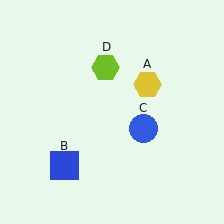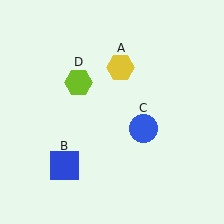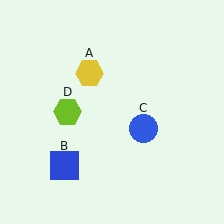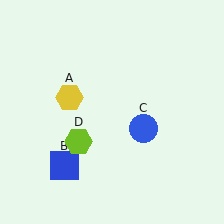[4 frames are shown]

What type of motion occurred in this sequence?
The yellow hexagon (object A), lime hexagon (object D) rotated counterclockwise around the center of the scene.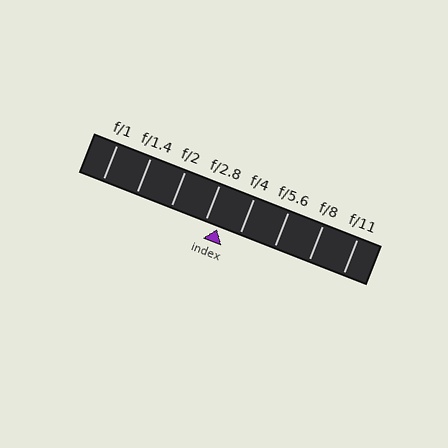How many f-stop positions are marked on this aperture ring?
There are 8 f-stop positions marked.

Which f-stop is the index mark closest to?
The index mark is closest to f/2.8.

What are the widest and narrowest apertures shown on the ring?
The widest aperture shown is f/1 and the narrowest is f/11.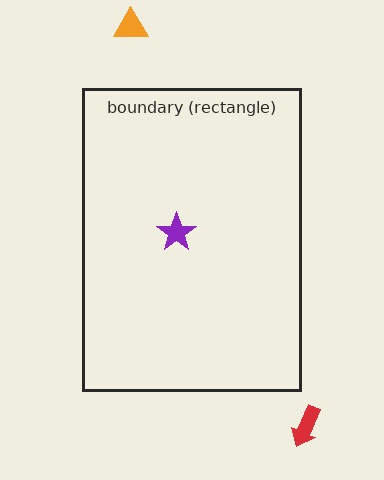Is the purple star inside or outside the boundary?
Inside.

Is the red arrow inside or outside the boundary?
Outside.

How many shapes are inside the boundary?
1 inside, 2 outside.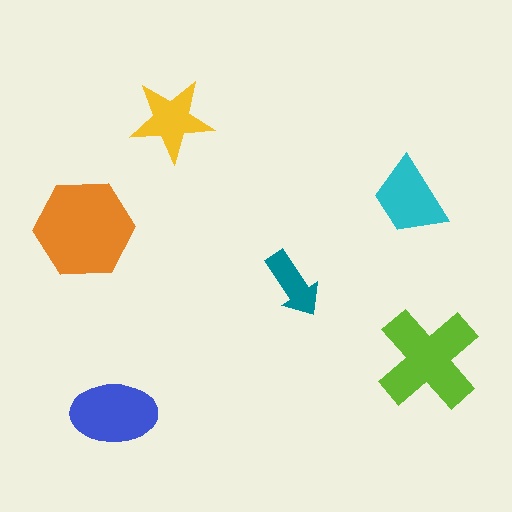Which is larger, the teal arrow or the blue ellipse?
The blue ellipse.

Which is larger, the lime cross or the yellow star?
The lime cross.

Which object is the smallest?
The teal arrow.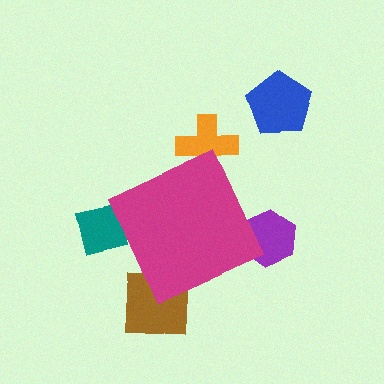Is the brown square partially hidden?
Yes, the brown square is partially hidden behind the magenta diamond.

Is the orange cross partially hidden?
Yes, the orange cross is partially hidden behind the magenta diamond.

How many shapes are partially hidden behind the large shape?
4 shapes are partially hidden.